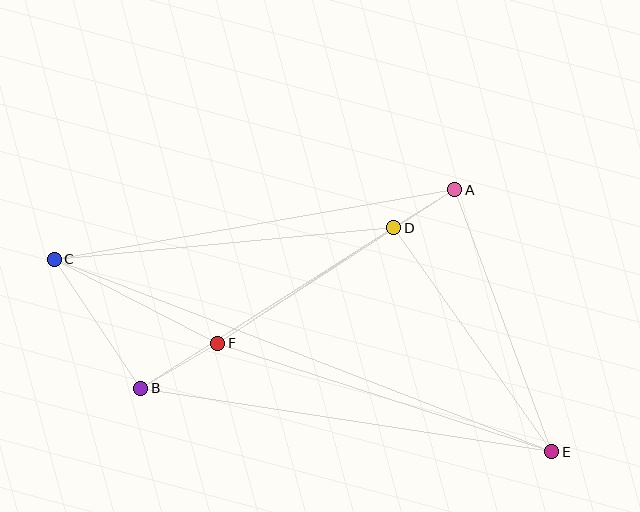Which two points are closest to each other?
Points A and D are closest to each other.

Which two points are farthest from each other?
Points C and E are farthest from each other.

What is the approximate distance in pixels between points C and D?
The distance between C and D is approximately 341 pixels.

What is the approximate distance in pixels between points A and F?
The distance between A and F is approximately 282 pixels.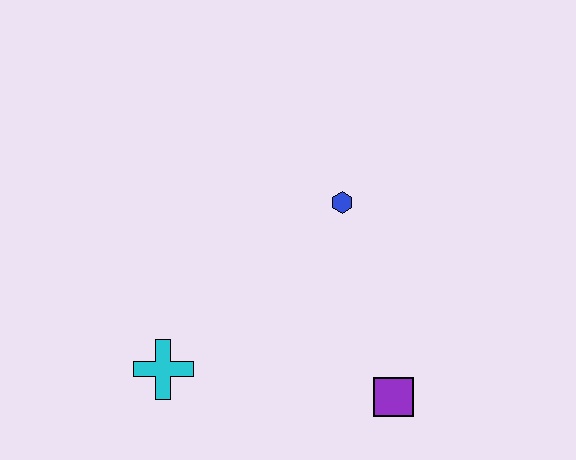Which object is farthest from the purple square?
The cyan cross is farthest from the purple square.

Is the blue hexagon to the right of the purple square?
No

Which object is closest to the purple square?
The blue hexagon is closest to the purple square.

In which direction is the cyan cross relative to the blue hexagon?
The cyan cross is to the left of the blue hexagon.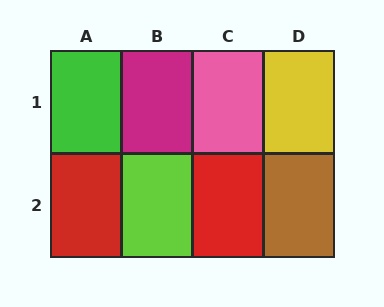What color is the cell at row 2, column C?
Red.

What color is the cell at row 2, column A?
Red.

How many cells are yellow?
1 cell is yellow.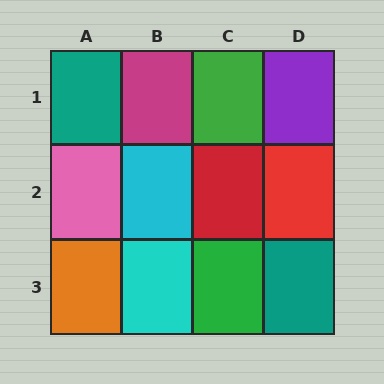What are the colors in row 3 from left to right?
Orange, cyan, green, teal.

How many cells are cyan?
2 cells are cyan.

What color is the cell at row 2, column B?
Cyan.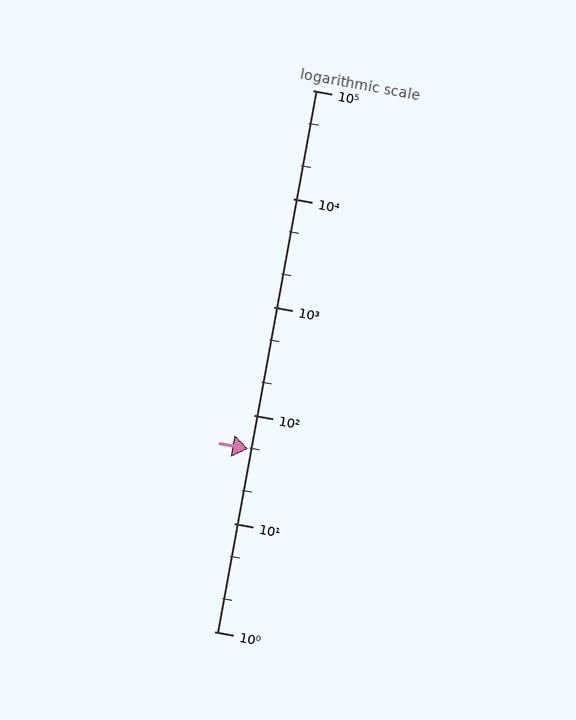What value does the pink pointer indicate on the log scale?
The pointer indicates approximately 49.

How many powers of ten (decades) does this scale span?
The scale spans 5 decades, from 1 to 100000.